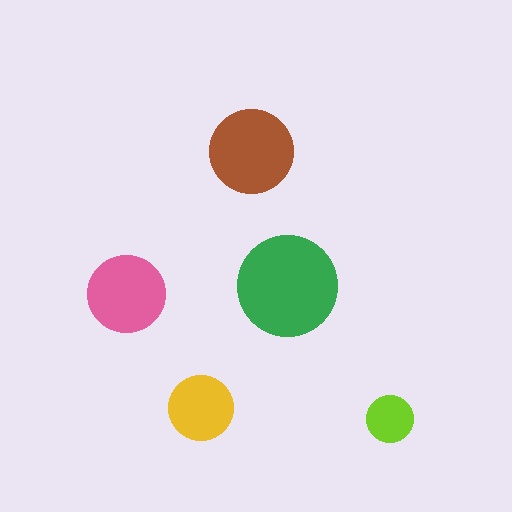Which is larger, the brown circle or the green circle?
The green one.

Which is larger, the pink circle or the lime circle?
The pink one.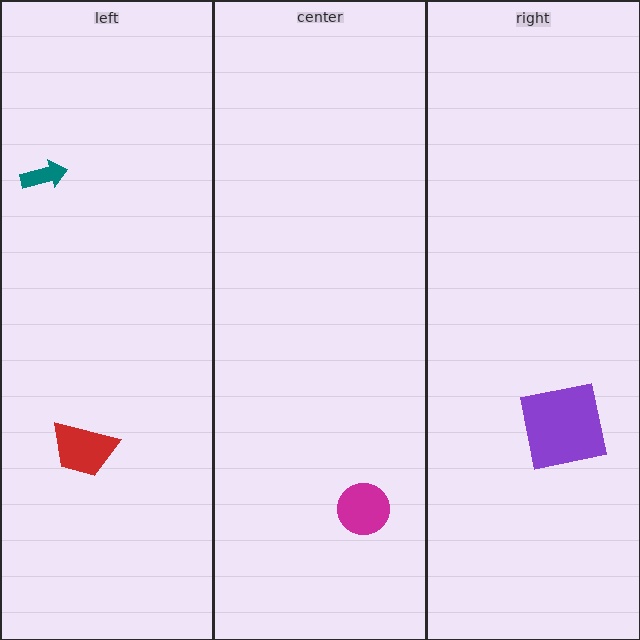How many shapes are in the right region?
1.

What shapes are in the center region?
The magenta circle.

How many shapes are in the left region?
2.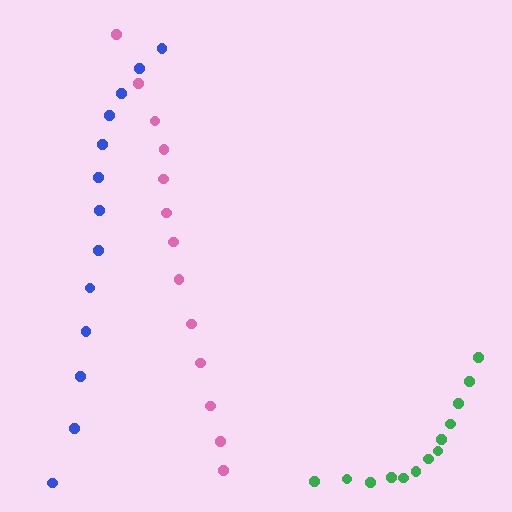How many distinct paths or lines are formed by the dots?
There are 3 distinct paths.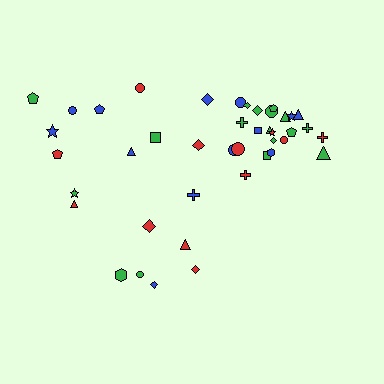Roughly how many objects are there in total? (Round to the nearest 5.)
Roughly 40 objects in total.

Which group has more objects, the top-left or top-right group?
The top-right group.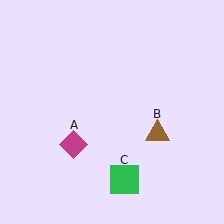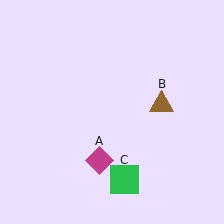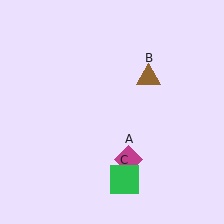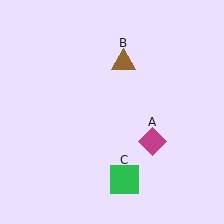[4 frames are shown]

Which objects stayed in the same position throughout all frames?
Green square (object C) remained stationary.